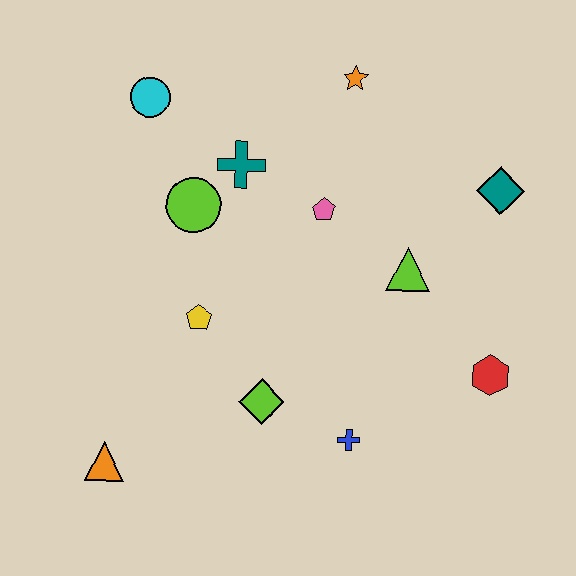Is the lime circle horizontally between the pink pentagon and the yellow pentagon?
No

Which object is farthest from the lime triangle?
The orange triangle is farthest from the lime triangle.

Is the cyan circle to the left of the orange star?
Yes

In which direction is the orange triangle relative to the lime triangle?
The orange triangle is to the left of the lime triangle.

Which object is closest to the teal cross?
The lime circle is closest to the teal cross.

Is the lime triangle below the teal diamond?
Yes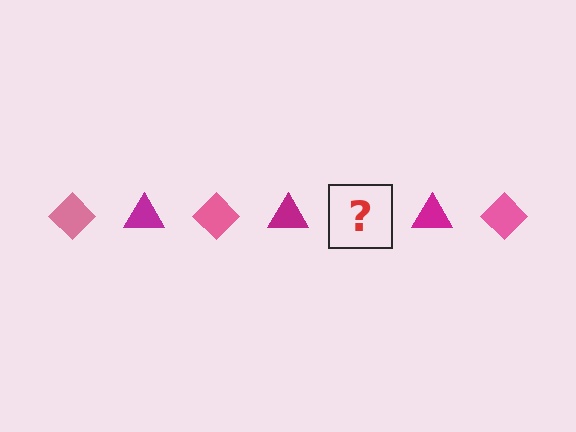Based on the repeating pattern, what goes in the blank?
The blank should be a pink diamond.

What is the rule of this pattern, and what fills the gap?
The rule is that the pattern alternates between pink diamond and magenta triangle. The gap should be filled with a pink diamond.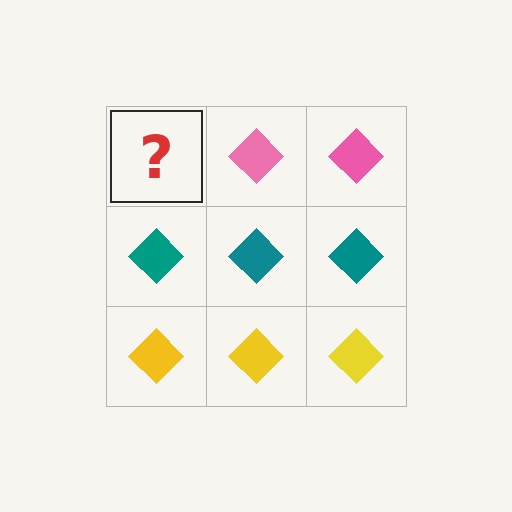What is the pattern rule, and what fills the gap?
The rule is that each row has a consistent color. The gap should be filled with a pink diamond.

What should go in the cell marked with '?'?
The missing cell should contain a pink diamond.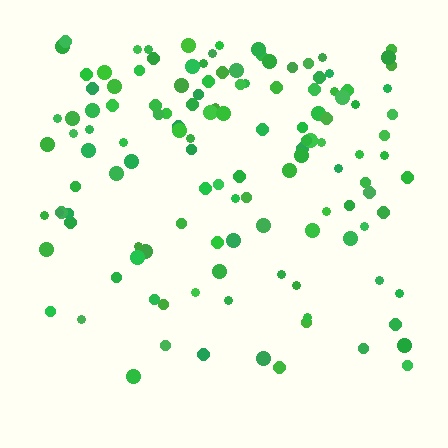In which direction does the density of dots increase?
From bottom to top, with the top side densest.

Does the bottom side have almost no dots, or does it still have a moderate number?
Still a moderate number, just noticeably fewer than the top.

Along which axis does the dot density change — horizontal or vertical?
Vertical.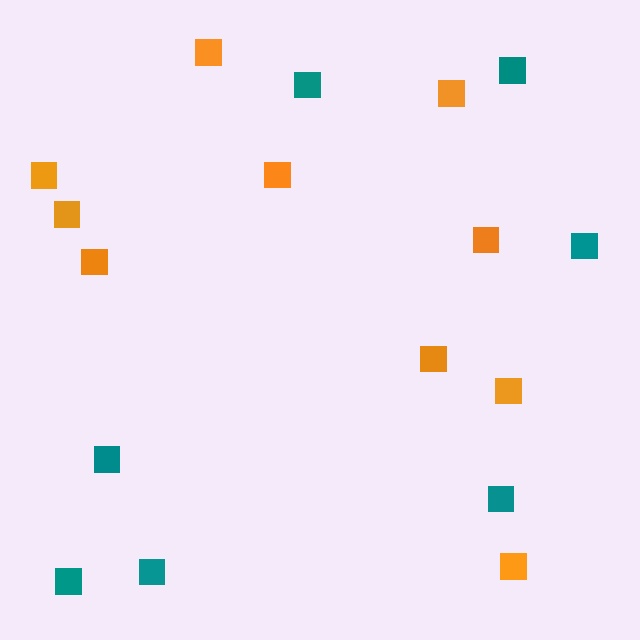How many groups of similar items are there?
There are 2 groups: one group of teal squares (7) and one group of orange squares (10).